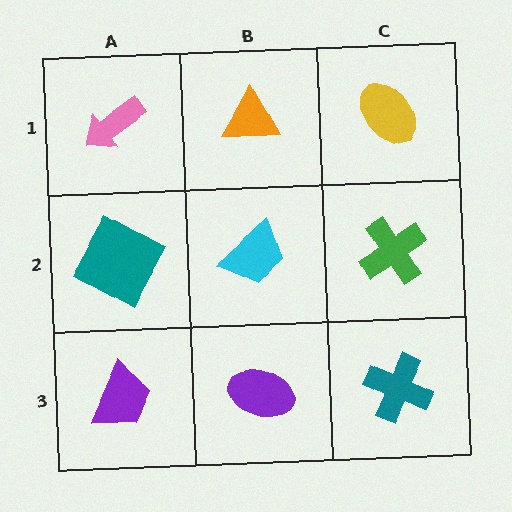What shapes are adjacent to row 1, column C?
A green cross (row 2, column C), an orange triangle (row 1, column B).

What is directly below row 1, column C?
A green cross.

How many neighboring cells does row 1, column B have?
3.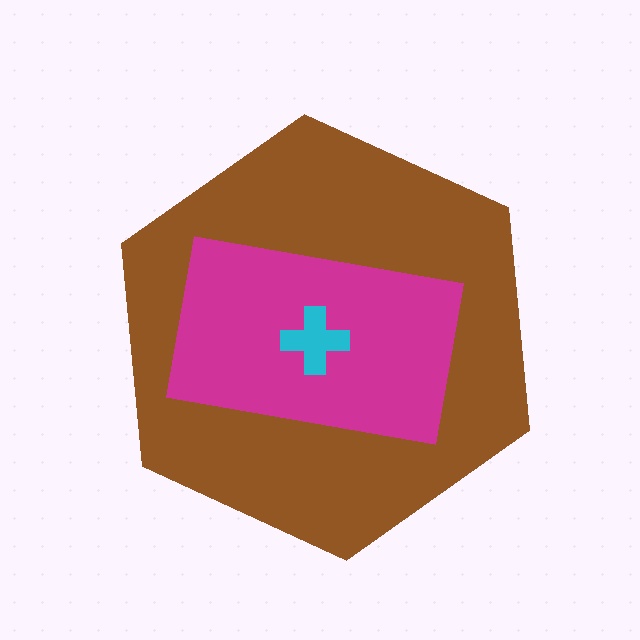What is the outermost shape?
The brown hexagon.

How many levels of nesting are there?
3.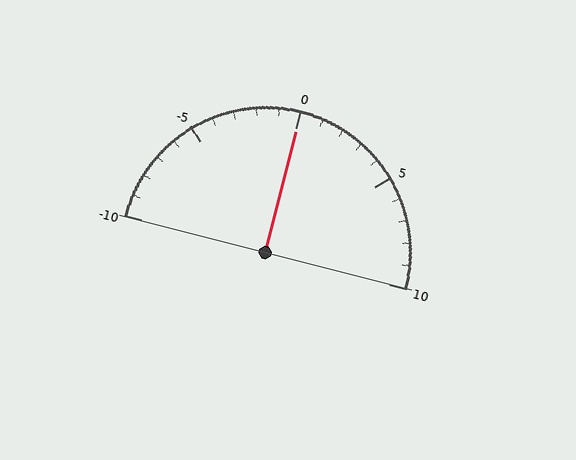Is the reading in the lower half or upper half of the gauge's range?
The reading is in the upper half of the range (-10 to 10).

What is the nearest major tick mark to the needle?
The nearest major tick mark is 0.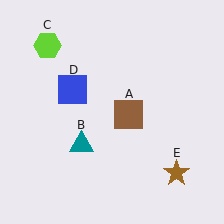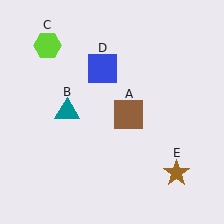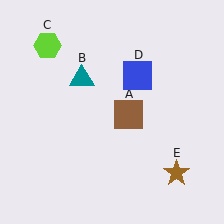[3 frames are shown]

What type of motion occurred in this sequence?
The teal triangle (object B), blue square (object D) rotated clockwise around the center of the scene.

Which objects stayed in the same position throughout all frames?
Brown square (object A) and lime hexagon (object C) and brown star (object E) remained stationary.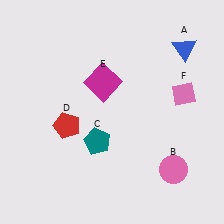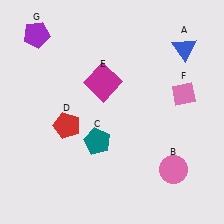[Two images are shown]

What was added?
A purple pentagon (G) was added in Image 2.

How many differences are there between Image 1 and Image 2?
There is 1 difference between the two images.